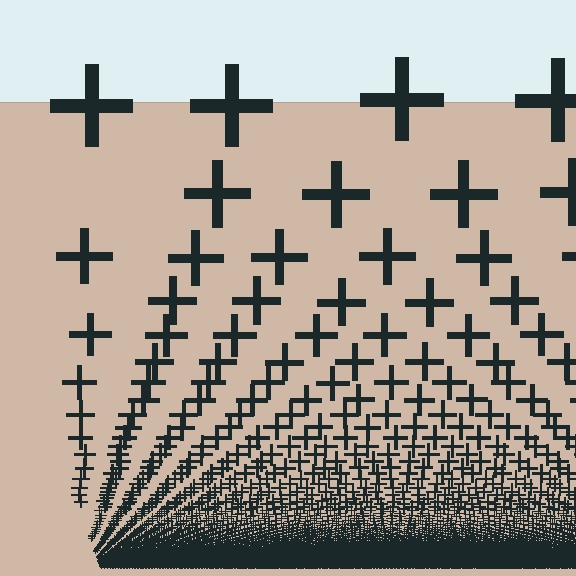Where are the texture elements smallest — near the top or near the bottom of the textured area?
Near the bottom.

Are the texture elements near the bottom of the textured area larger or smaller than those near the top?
Smaller. The gradient is inverted — elements near the bottom are smaller and denser.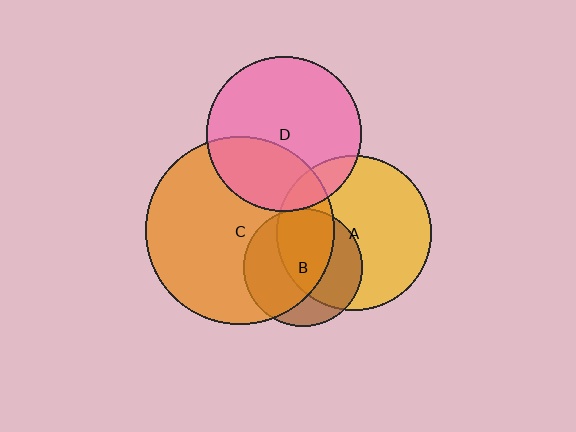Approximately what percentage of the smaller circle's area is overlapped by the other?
Approximately 65%.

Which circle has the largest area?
Circle C (orange).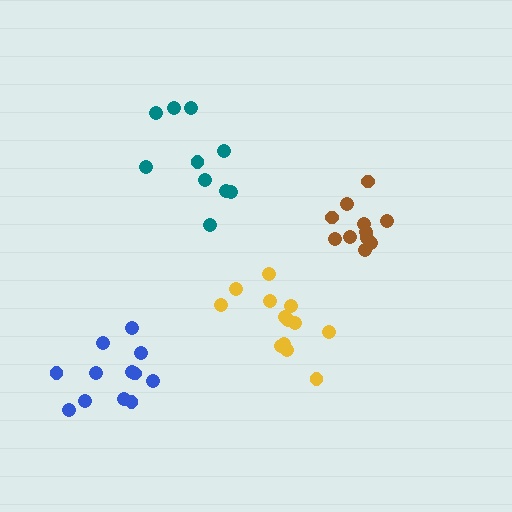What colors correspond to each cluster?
The clusters are colored: brown, teal, blue, yellow.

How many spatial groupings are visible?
There are 4 spatial groupings.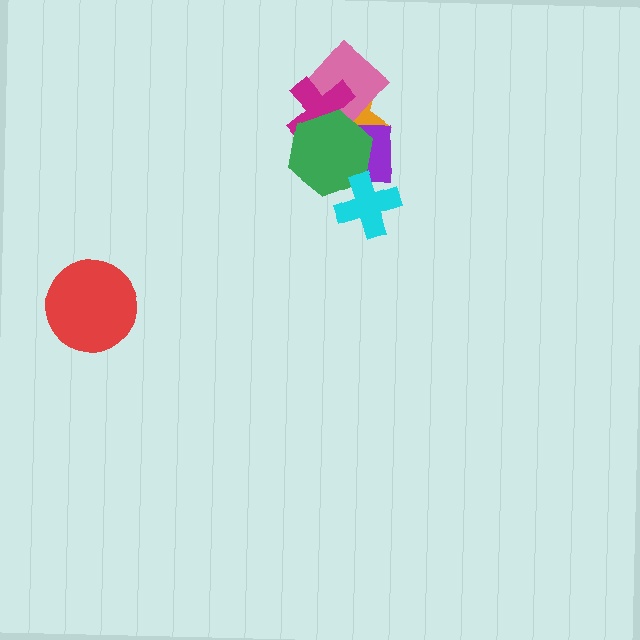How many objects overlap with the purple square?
4 objects overlap with the purple square.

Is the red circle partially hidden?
No, no other shape covers it.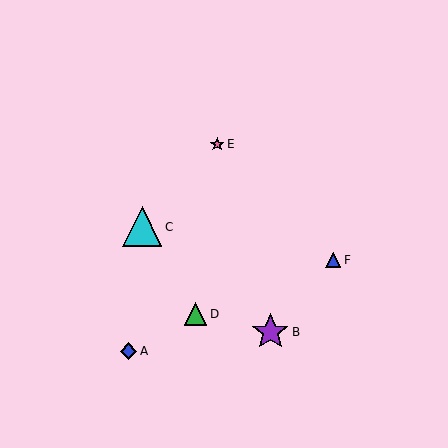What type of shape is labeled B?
Shape B is a purple star.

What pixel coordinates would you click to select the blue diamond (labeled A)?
Click at (129, 351) to select the blue diamond A.